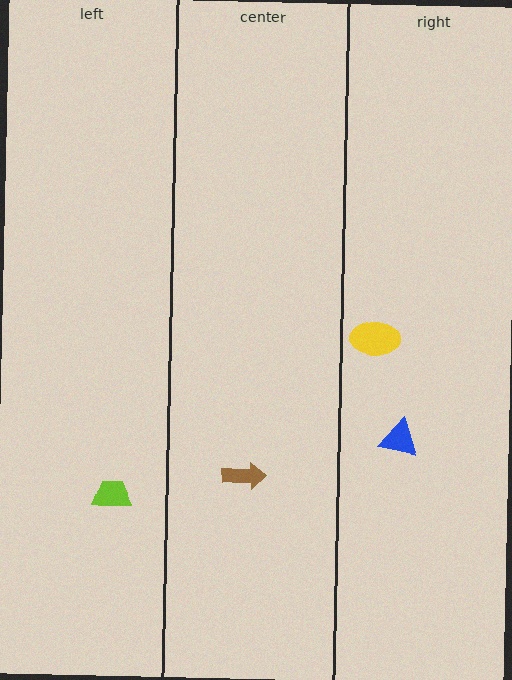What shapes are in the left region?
The lime trapezoid.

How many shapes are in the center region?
1.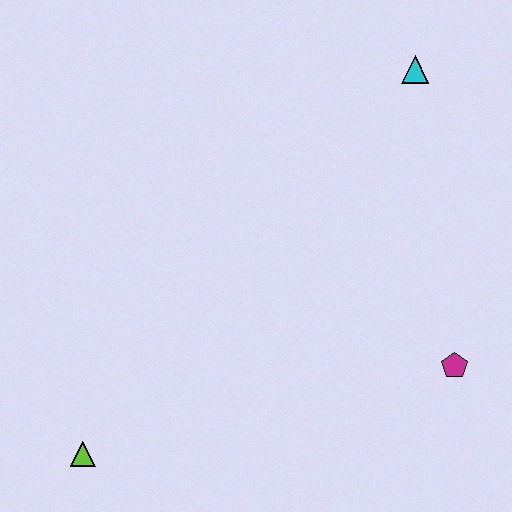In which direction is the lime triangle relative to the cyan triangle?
The lime triangle is below the cyan triangle.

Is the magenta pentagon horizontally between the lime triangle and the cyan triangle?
No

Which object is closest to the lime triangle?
The magenta pentagon is closest to the lime triangle.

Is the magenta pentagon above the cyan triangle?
No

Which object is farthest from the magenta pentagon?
The lime triangle is farthest from the magenta pentagon.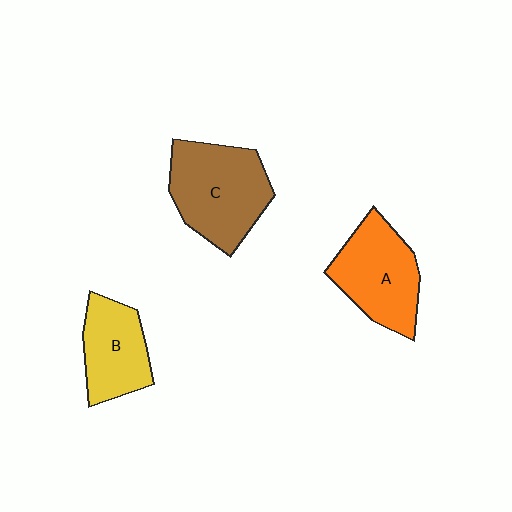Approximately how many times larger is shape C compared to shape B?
Approximately 1.5 times.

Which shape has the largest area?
Shape C (brown).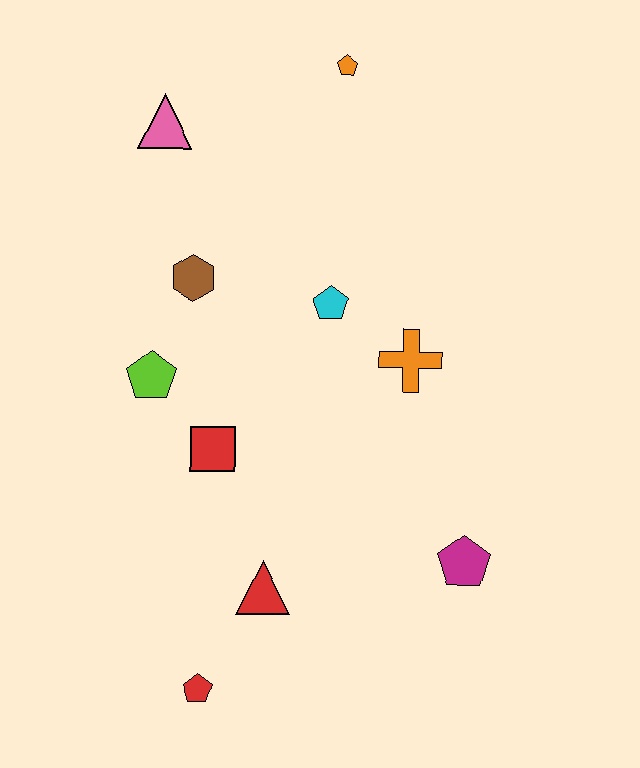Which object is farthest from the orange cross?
The red pentagon is farthest from the orange cross.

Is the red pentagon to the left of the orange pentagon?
Yes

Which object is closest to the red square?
The lime pentagon is closest to the red square.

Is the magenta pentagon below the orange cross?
Yes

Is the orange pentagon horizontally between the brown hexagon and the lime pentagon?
No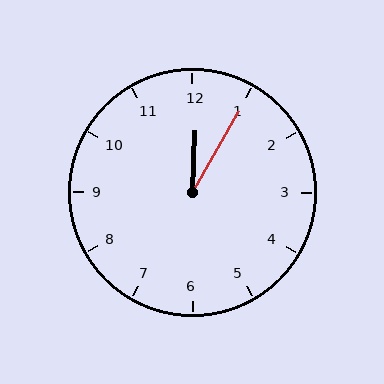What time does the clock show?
12:05.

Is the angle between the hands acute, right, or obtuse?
It is acute.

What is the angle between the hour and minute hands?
Approximately 28 degrees.